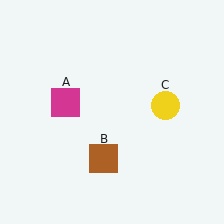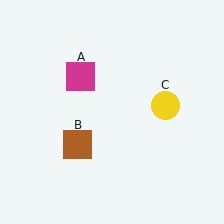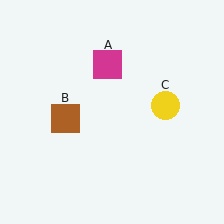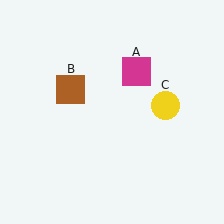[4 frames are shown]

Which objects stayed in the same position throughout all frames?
Yellow circle (object C) remained stationary.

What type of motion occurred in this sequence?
The magenta square (object A), brown square (object B) rotated clockwise around the center of the scene.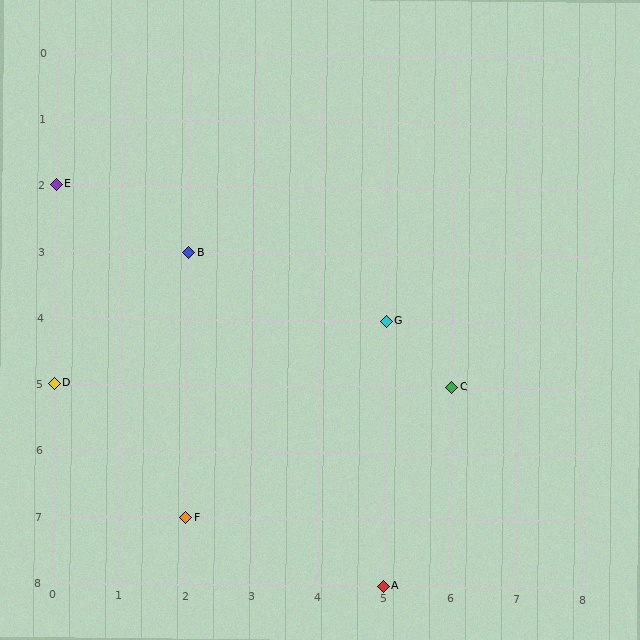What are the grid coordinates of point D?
Point D is at grid coordinates (0, 5).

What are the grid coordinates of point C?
Point C is at grid coordinates (6, 5).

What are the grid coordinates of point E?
Point E is at grid coordinates (0, 2).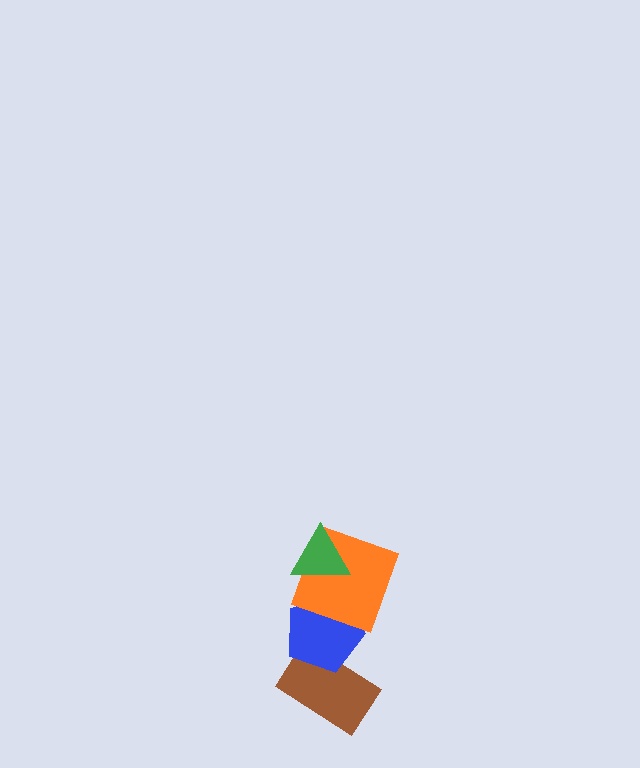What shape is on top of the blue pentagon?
The orange square is on top of the blue pentagon.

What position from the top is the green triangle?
The green triangle is 1st from the top.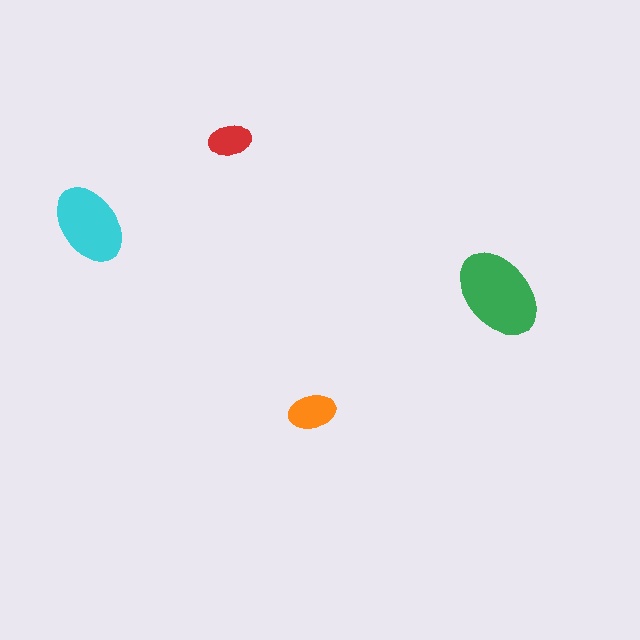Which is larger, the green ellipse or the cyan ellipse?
The green one.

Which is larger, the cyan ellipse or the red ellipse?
The cyan one.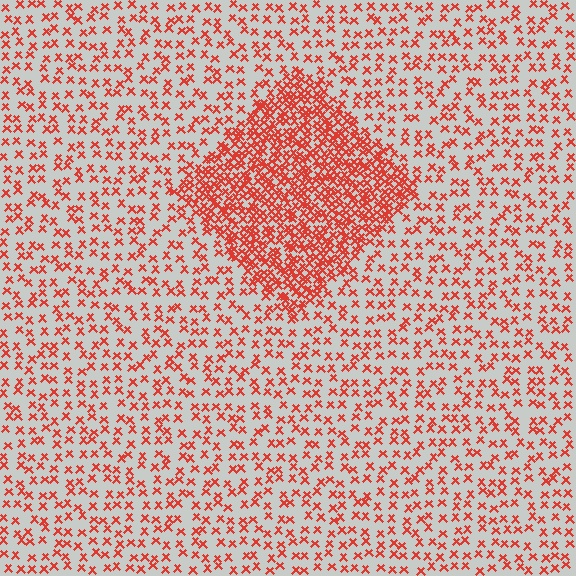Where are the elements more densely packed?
The elements are more densely packed inside the diamond boundary.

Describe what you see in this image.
The image contains small red elements arranged at two different densities. A diamond-shaped region is visible where the elements are more densely packed than the surrounding area.